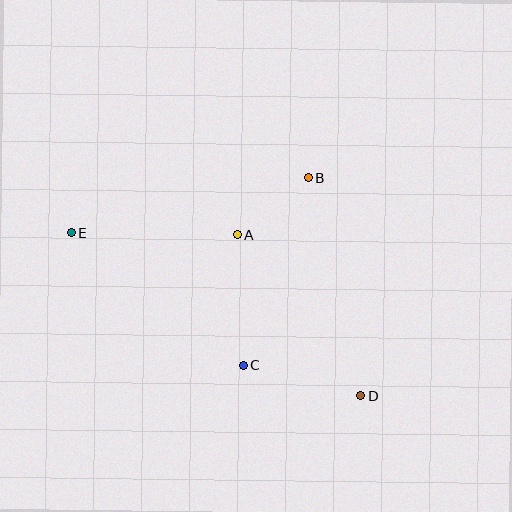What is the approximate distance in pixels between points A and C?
The distance between A and C is approximately 131 pixels.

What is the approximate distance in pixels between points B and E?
The distance between B and E is approximately 243 pixels.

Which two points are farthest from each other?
Points D and E are farthest from each other.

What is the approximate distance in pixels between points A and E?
The distance between A and E is approximately 166 pixels.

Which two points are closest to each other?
Points A and B are closest to each other.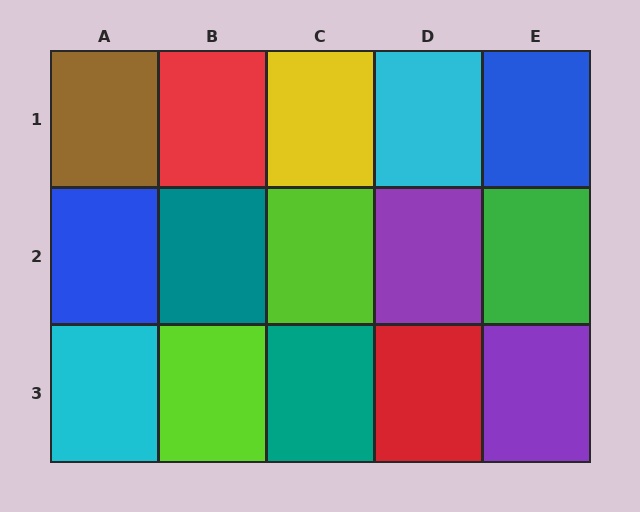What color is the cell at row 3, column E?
Purple.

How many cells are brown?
1 cell is brown.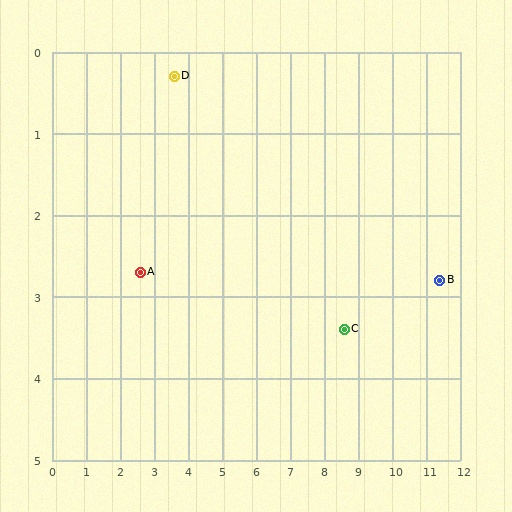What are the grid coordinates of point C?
Point C is at approximately (8.6, 3.4).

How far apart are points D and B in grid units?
Points D and B are about 8.2 grid units apart.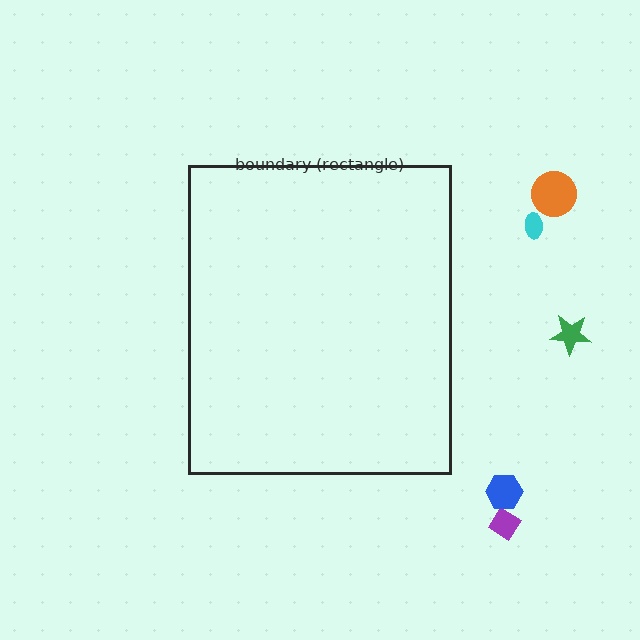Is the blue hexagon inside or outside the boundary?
Outside.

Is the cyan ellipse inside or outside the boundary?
Outside.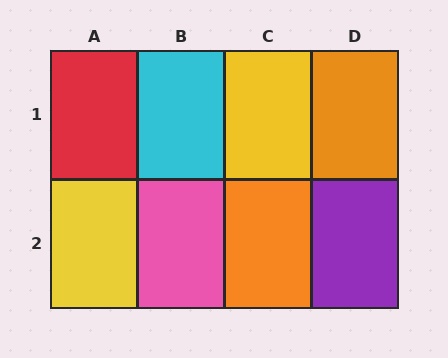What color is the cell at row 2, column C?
Orange.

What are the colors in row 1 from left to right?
Red, cyan, yellow, orange.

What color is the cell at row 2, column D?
Purple.